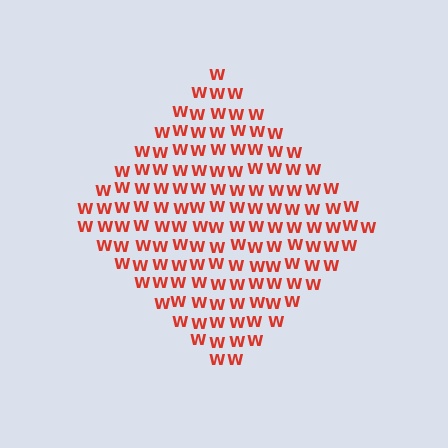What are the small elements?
The small elements are letter W's.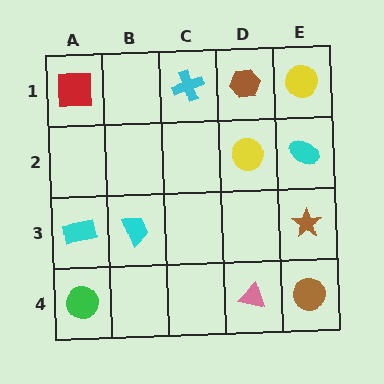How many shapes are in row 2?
2 shapes.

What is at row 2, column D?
A yellow circle.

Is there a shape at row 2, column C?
No, that cell is empty.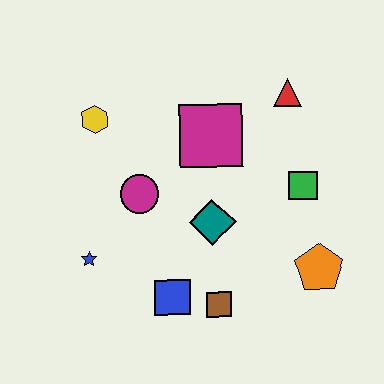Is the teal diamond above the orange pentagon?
Yes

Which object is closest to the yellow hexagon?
The magenta circle is closest to the yellow hexagon.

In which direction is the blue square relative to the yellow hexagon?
The blue square is below the yellow hexagon.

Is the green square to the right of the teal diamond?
Yes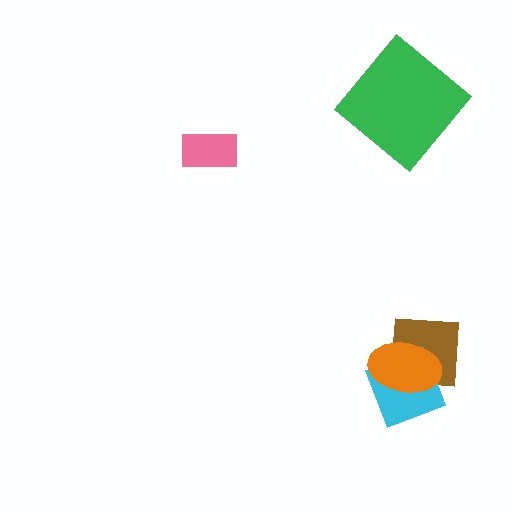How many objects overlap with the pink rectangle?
0 objects overlap with the pink rectangle.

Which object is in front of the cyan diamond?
The orange ellipse is in front of the cyan diamond.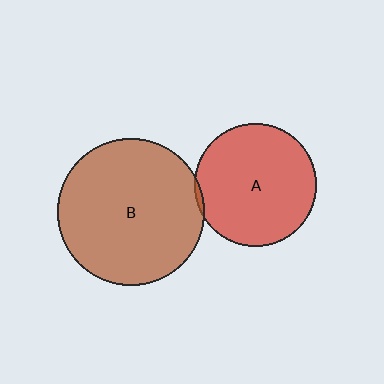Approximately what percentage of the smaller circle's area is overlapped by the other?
Approximately 5%.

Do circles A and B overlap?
Yes.